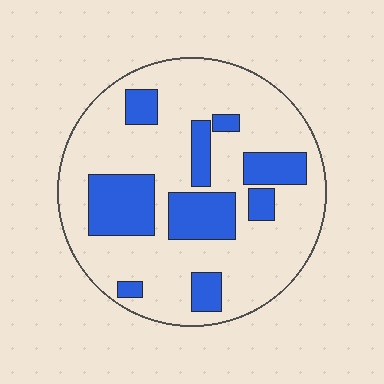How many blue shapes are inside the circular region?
9.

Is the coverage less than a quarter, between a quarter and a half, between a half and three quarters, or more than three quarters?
Between a quarter and a half.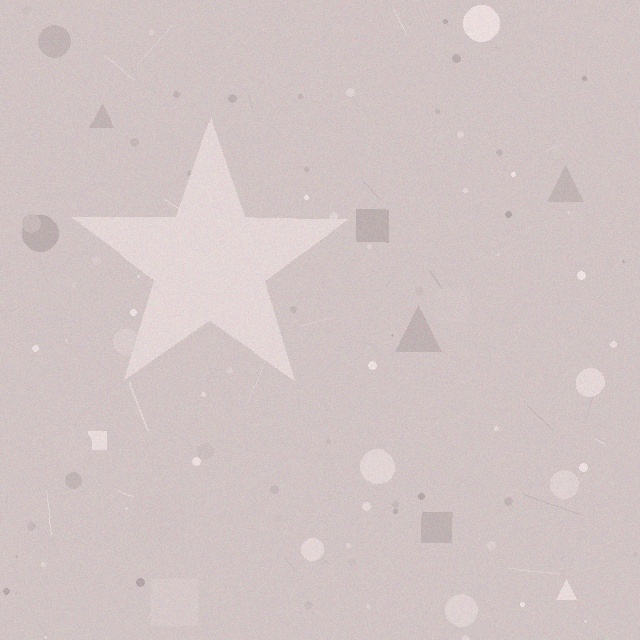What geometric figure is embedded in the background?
A star is embedded in the background.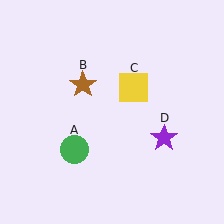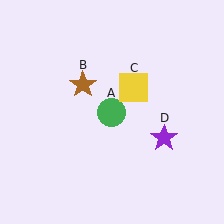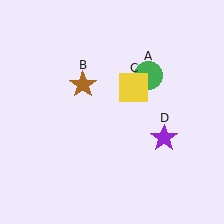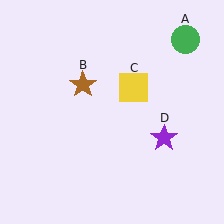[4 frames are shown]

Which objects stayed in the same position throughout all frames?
Brown star (object B) and yellow square (object C) and purple star (object D) remained stationary.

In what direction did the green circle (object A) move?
The green circle (object A) moved up and to the right.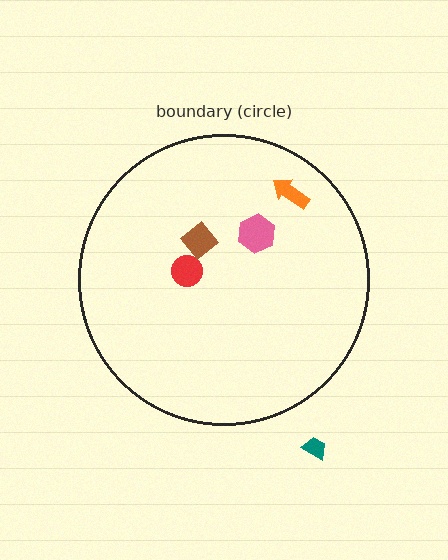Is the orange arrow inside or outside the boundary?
Inside.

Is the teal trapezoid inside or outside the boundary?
Outside.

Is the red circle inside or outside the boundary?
Inside.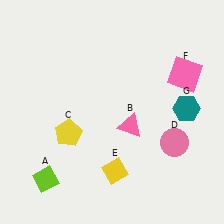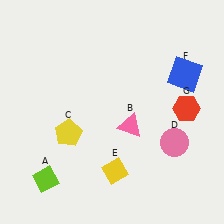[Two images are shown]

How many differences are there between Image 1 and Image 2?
There are 2 differences between the two images.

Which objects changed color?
F changed from pink to blue. G changed from teal to red.